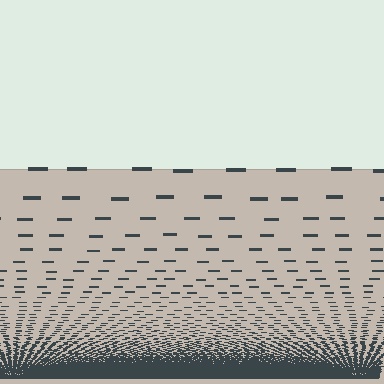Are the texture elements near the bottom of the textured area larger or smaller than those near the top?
Smaller. The gradient is inverted — elements near the bottom are smaller and denser.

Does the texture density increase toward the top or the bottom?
Density increases toward the bottom.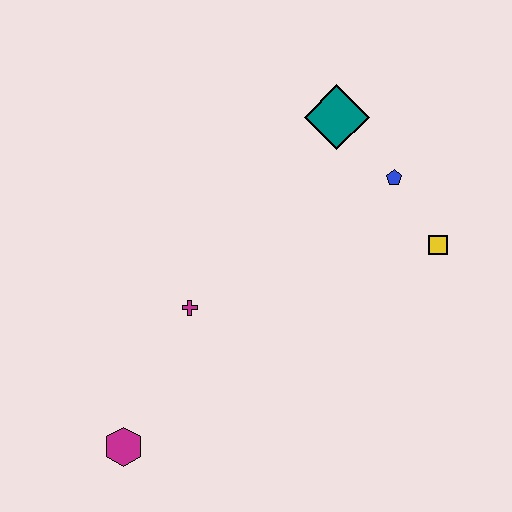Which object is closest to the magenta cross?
The magenta hexagon is closest to the magenta cross.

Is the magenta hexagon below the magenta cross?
Yes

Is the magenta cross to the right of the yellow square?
No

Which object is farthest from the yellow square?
The magenta hexagon is farthest from the yellow square.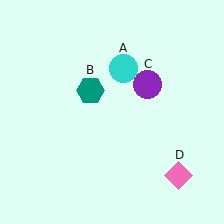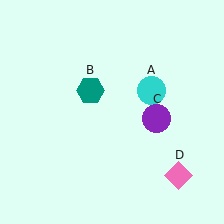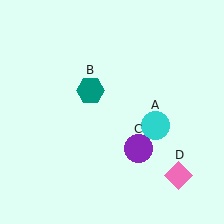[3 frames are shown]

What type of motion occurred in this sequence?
The cyan circle (object A), purple circle (object C) rotated clockwise around the center of the scene.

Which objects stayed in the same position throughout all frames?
Teal hexagon (object B) and pink diamond (object D) remained stationary.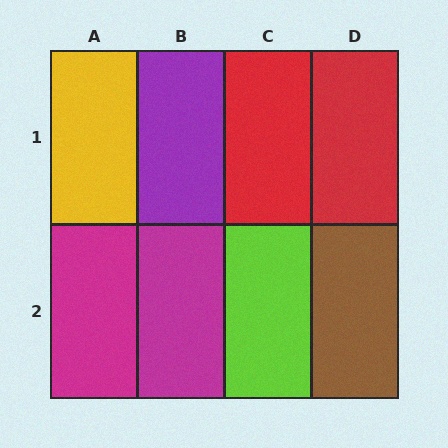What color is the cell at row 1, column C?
Red.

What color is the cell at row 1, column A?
Yellow.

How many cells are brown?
1 cell is brown.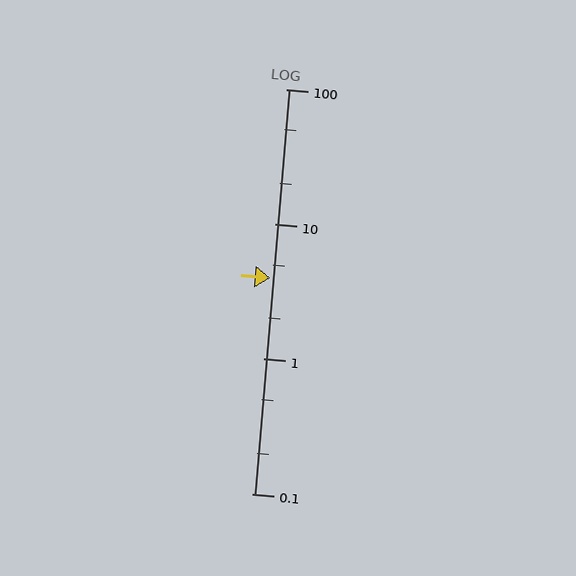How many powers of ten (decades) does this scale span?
The scale spans 3 decades, from 0.1 to 100.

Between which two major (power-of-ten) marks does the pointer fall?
The pointer is between 1 and 10.